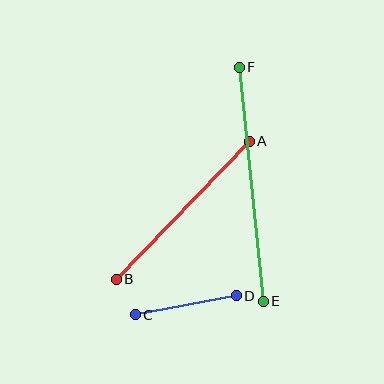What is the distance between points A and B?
The distance is approximately 191 pixels.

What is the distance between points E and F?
The distance is approximately 235 pixels.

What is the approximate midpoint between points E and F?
The midpoint is at approximately (251, 184) pixels.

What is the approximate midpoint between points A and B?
The midpoint is at approximately (183, 210) pixels.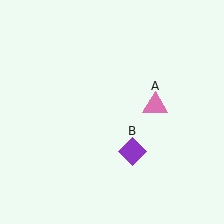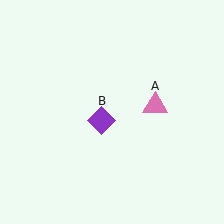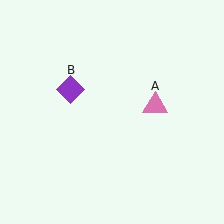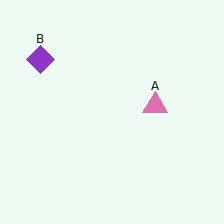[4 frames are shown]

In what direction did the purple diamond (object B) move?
The purple diamond (object B) moved up and to the left.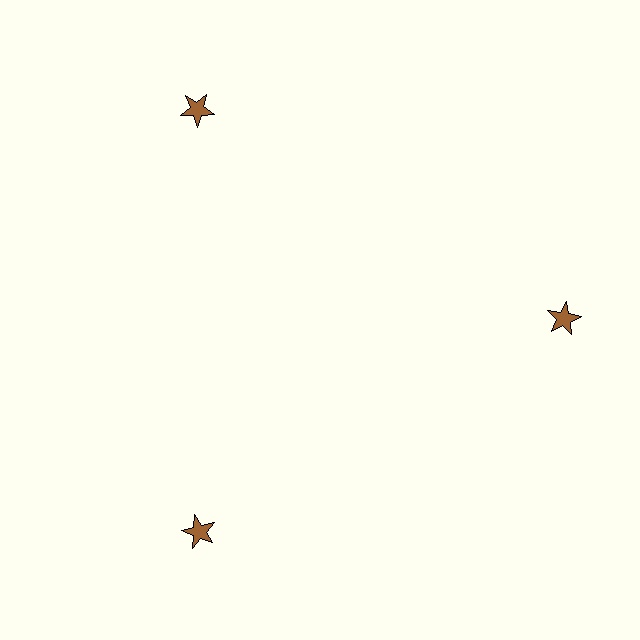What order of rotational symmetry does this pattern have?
This pattern has 3-fold rotational symmetry.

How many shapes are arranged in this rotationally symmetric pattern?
There are 3 shapes, arranged in 3 groups of 1.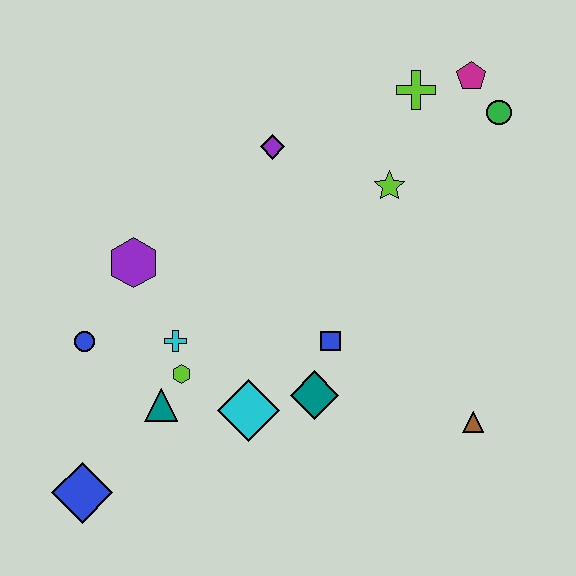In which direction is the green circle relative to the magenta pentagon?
The green circle is below the magenta pentagon.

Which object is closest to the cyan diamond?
The teal diamond is closest to the cyan diamond.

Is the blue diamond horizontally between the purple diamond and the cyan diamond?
No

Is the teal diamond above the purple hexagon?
No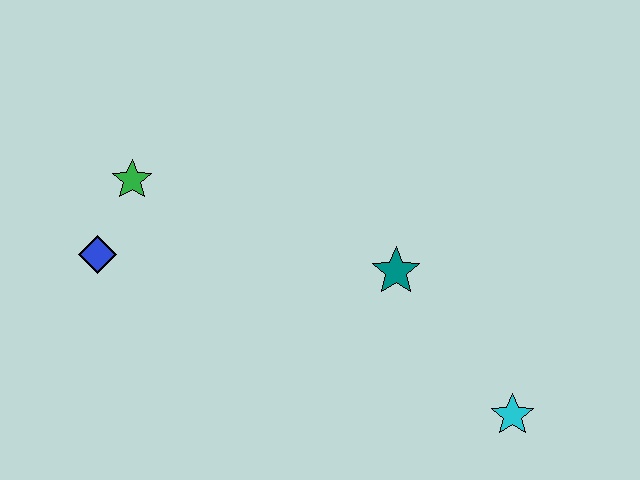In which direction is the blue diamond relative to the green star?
The blue diamond is below the green star.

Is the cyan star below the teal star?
Yes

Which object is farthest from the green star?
The cyan star is farthest from the green star.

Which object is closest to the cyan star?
The teal star is closest to the cyan star.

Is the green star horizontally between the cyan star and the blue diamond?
Yes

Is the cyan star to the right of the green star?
Yes